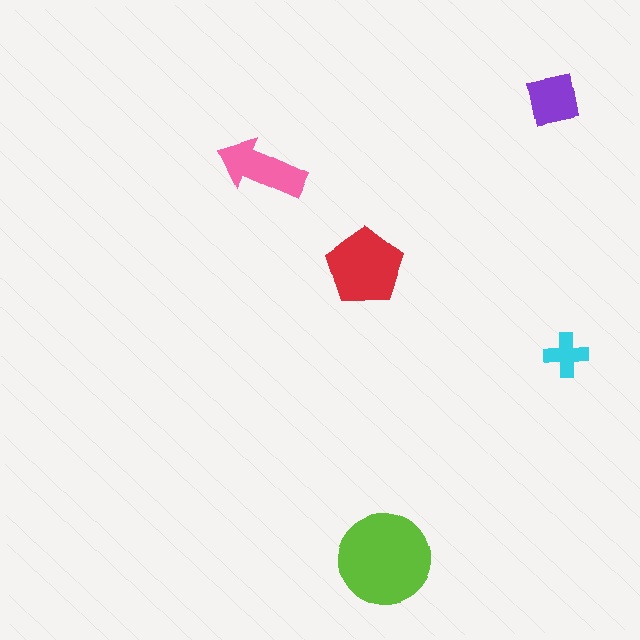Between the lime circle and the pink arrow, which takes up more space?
The lime circle.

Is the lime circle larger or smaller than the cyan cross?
Larger.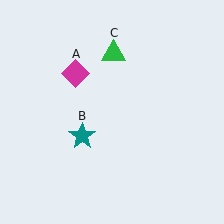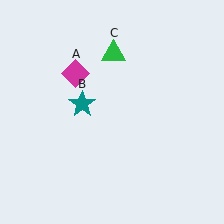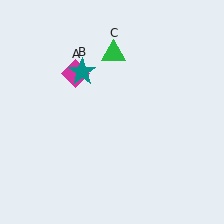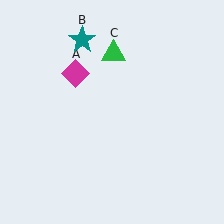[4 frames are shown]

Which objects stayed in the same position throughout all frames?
Magenta diamond (object A) and green triangle (object C) remained stationary.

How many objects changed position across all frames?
1 object changed position: teal star (object B).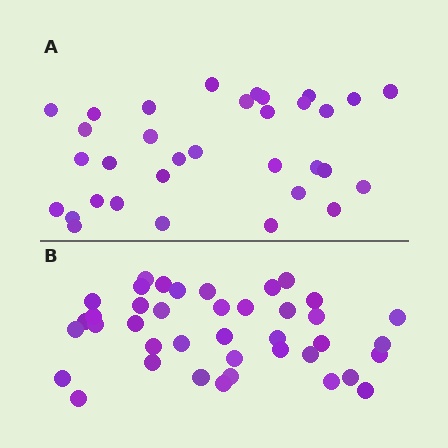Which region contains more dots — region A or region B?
Region B (the bottom region) has more dots.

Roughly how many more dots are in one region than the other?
Region B has roughly 8 or so more dots than region A.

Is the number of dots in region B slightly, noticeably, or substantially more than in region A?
Region B has only slightly more — the two regions are fairly close. The ratio is roughly 1.2 to 1.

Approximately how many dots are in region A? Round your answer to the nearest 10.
About 30 dots. (The exact count is 33, which rounds to 30.)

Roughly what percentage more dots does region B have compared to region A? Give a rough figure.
About 20% more.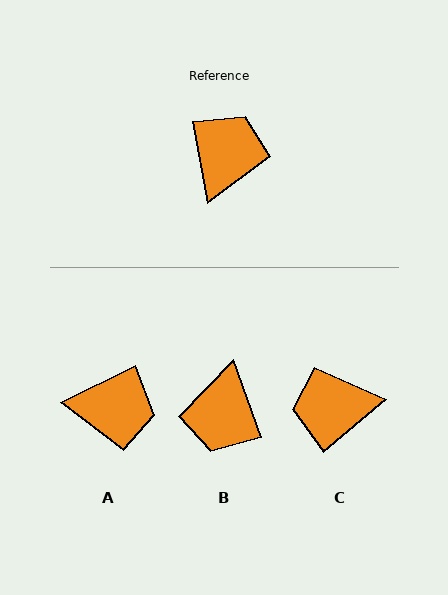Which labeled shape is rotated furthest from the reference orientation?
B, about 171 degrees away.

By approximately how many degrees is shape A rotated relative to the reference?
Approximately 74 degrees clockwise.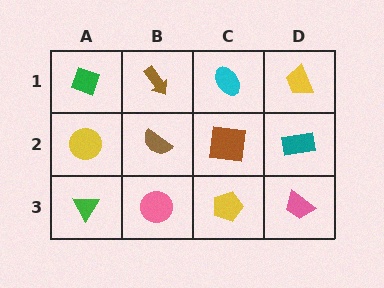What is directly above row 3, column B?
A brown semicircle.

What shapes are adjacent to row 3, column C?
A brown square (row 2, column C), a pink circle (row 3, column B), a pink trapezoid (row 3, column D).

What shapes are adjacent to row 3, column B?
A brown semicircle (row 2, column B), a green triangle (row 3, column A), a yellow pentagon (row 3, column C).